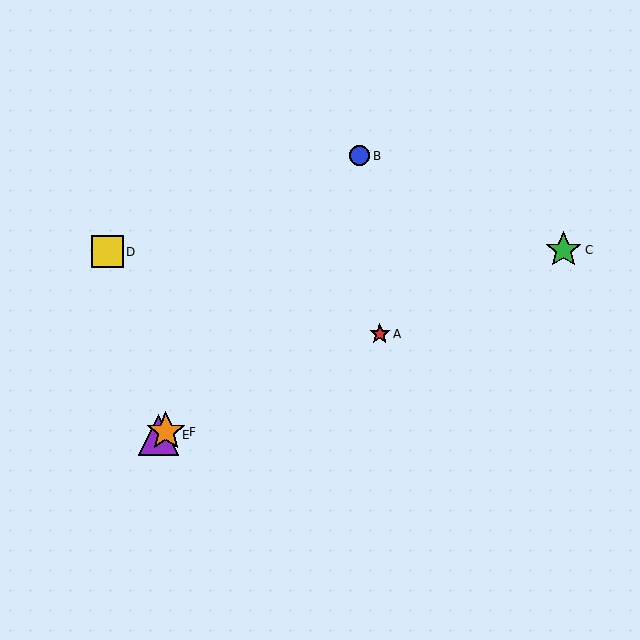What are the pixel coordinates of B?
Object B is at (360, 156).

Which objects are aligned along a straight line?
Objects A, C, E, F are aligned along a straight line.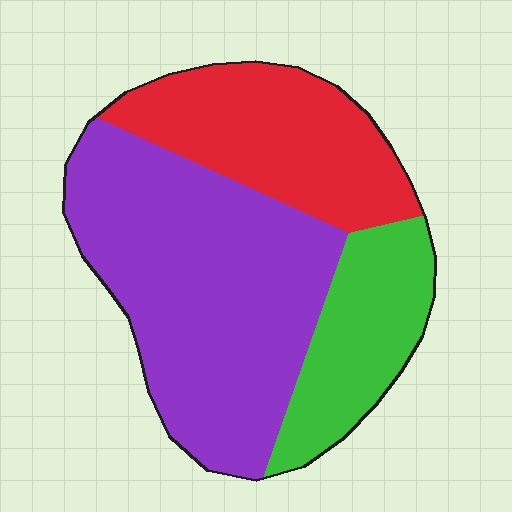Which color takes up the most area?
Purple, at roughly 50%.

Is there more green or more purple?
Purple.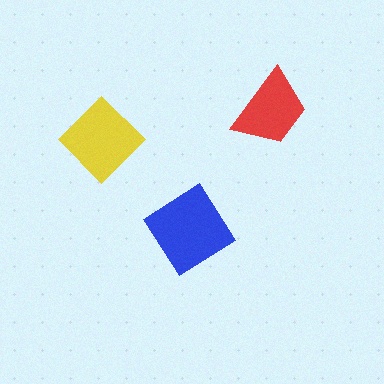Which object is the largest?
The blue diamond.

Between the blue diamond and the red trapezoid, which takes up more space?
The blue diamond.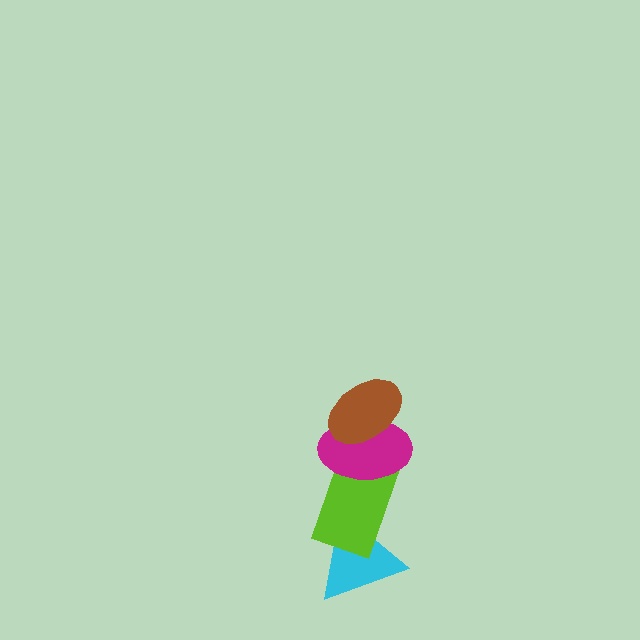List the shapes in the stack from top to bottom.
From top to bottom: the brown ellipse, the magenta ellipse, the lime rectangle, the cyan triangle.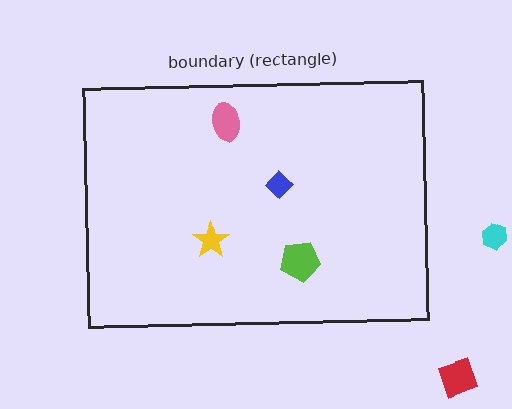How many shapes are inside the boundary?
4 inside, 2 outside.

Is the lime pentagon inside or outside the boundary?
Inside.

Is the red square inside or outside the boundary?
Outside.